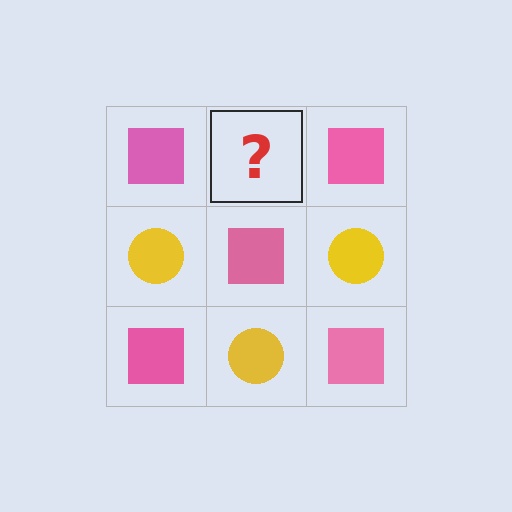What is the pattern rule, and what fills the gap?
The rule is that it alternates pink square and yellow circle in a checkerboard pattern. The gap should be filled with a yellow circle.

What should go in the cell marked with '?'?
The missing cell should contain a yellow circle.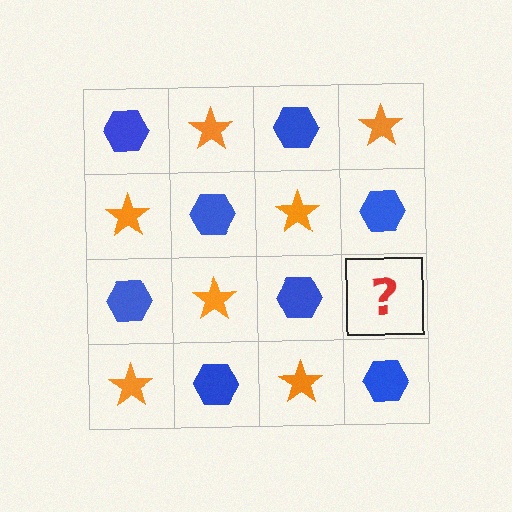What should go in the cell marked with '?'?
The missing cell should contain an orange star.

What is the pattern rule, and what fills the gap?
The rule is that it alternates blue hexagon and orange star in a checkerboard pattern. The gap should be filled with an orange star.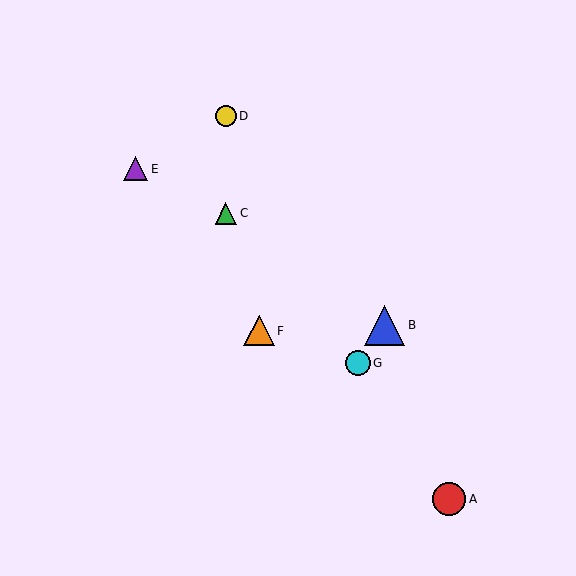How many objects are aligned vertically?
2 objects (C, D) are aligned vertically.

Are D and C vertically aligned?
Yes, both are at x≈226.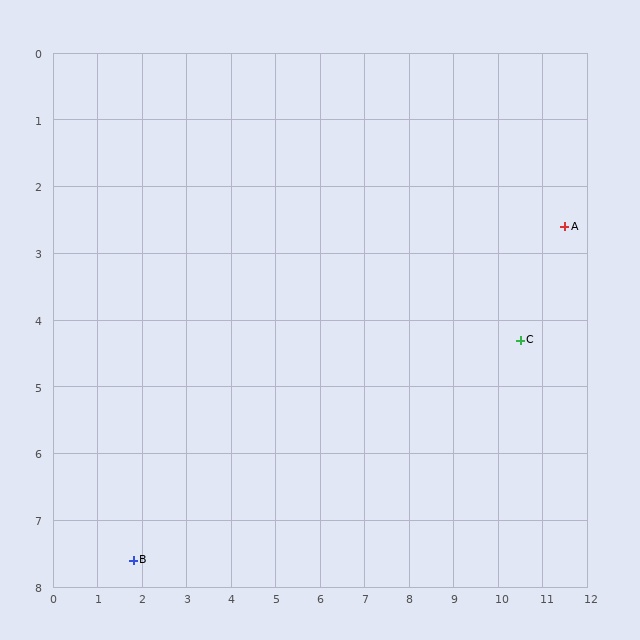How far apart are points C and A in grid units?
Points C and A are about 2.0 grid units apart.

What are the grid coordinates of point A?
Point A is at approximately (11.5, 2.6).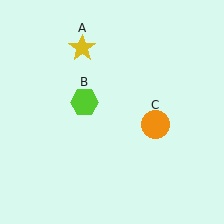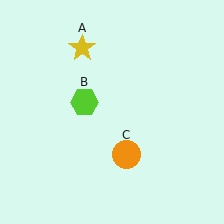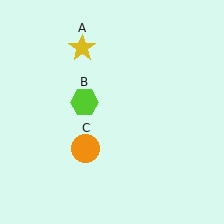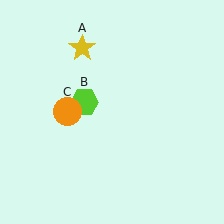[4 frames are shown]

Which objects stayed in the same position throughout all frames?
Yellow star (object A) and lime hexagon (object B) remained stationary.